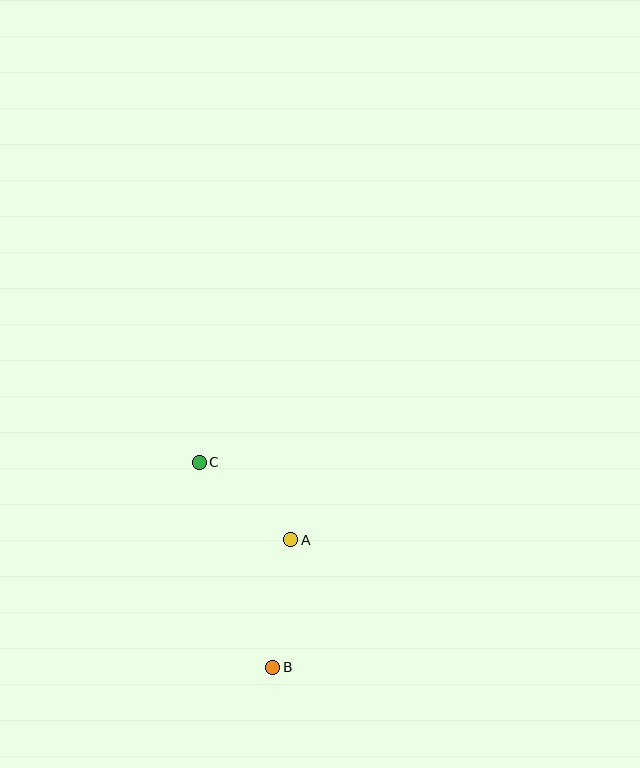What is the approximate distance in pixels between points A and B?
The distance between A and B is approximately 128 pixels.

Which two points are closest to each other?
Points A and C are closest to each other.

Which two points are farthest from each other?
Points B and C are farthest from each other.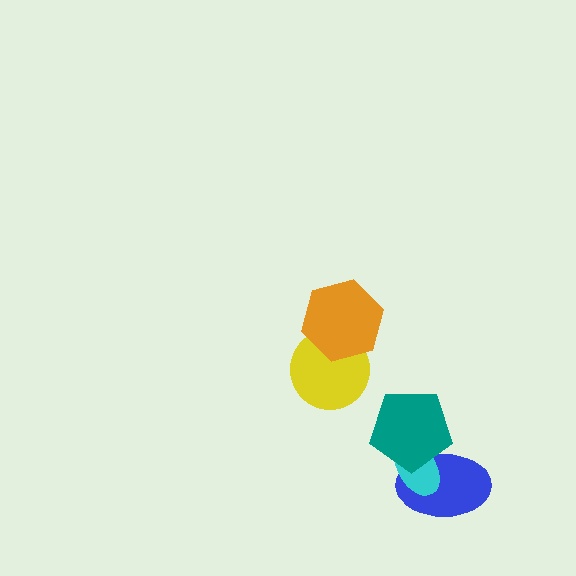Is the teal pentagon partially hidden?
No, no other shape covers it.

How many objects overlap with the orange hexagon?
1 object overlaps with the orange hexagon.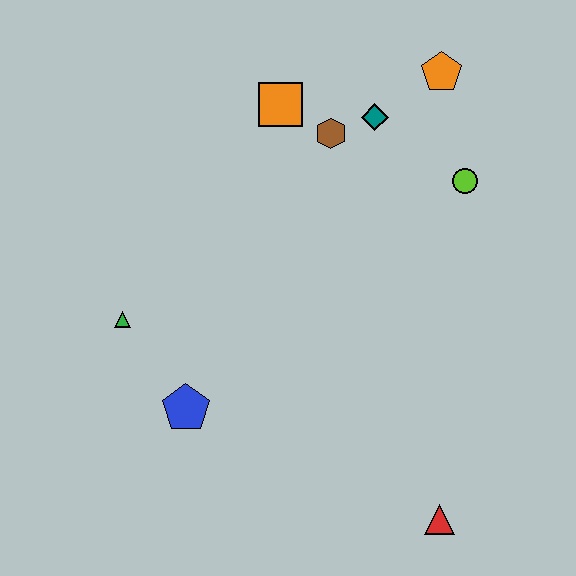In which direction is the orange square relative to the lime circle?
The orange square is to the left of the lime circle.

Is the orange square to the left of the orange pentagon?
Yes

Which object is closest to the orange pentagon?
The teal diamond is closest to the orange pentagon.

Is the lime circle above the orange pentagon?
No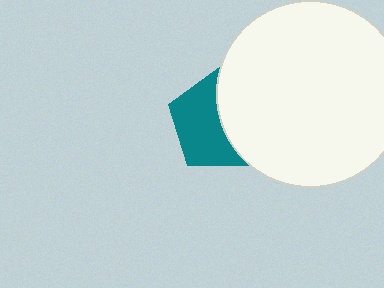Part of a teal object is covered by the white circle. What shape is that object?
It is a pentagon.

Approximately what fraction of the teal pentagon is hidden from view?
Roughly 46% of the teal pentagon is hidden behind the white circle.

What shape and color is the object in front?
The object in front is a white circle.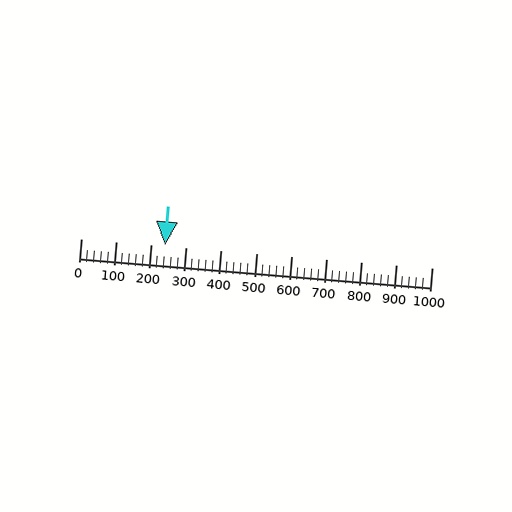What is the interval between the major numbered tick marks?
The major tick marks are spaced 100 units apart.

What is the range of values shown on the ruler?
The ruler shows values from 0 to 1000.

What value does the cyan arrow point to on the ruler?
The cyan arrow points to approximately 240.